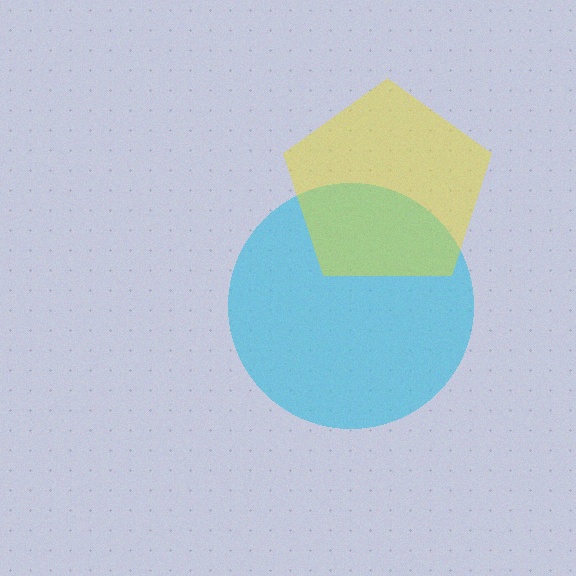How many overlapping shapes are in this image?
There are 2 overlapping shapes in the image.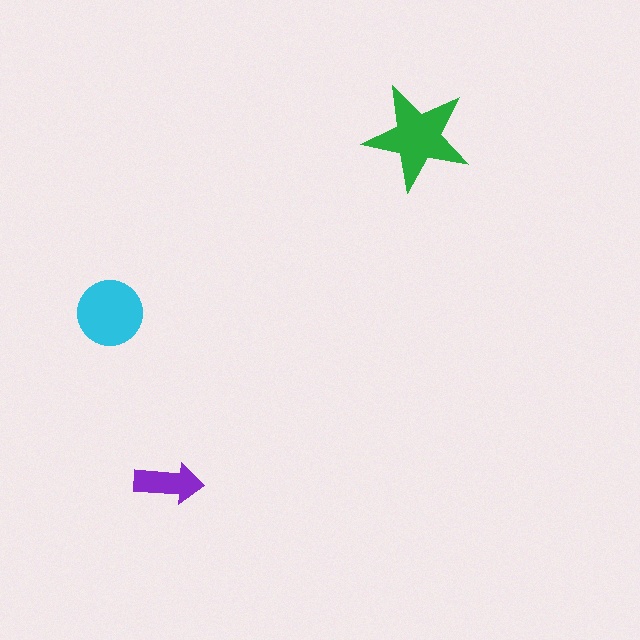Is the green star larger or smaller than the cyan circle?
Larger.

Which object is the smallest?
The purple arrow.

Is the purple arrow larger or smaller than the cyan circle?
Smaller.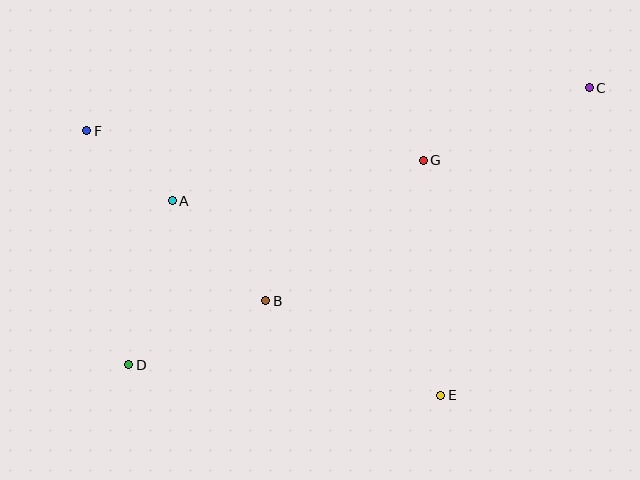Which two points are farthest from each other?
Points C and D are farthest from each other.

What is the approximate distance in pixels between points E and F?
The distance between E and F is approximately 442 pixels.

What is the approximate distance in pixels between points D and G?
The distance between D and G is approximately 359 pixels.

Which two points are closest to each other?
Points A and F are closest to each other.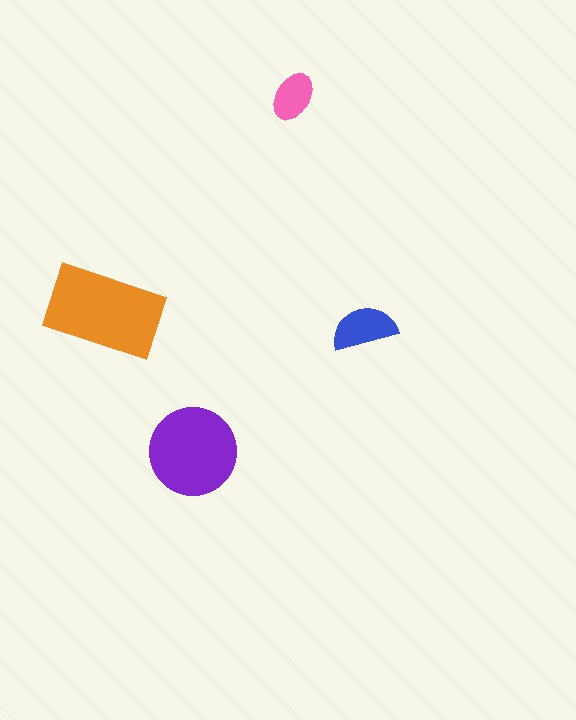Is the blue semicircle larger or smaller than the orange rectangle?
Smaller.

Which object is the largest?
The orange rectangle.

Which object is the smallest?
The pink ellipse.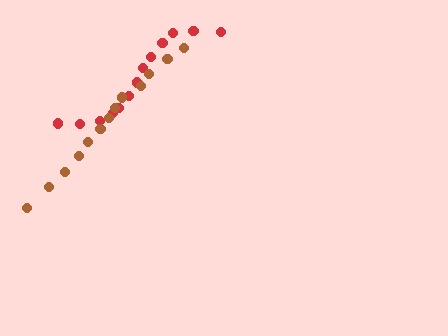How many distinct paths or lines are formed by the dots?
There are 2 distinct paths.